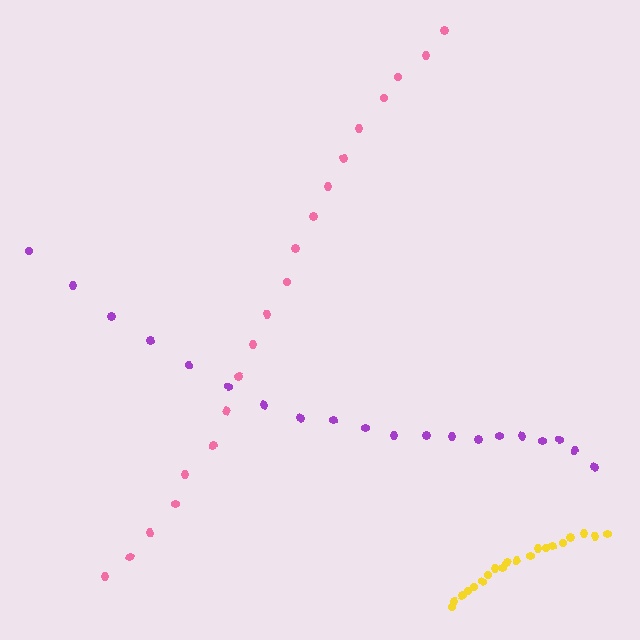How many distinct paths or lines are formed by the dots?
There are 3 distinct paths.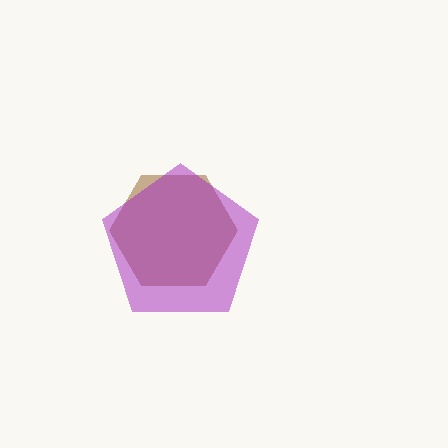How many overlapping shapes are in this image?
There are 2 overlapping shapes in the image.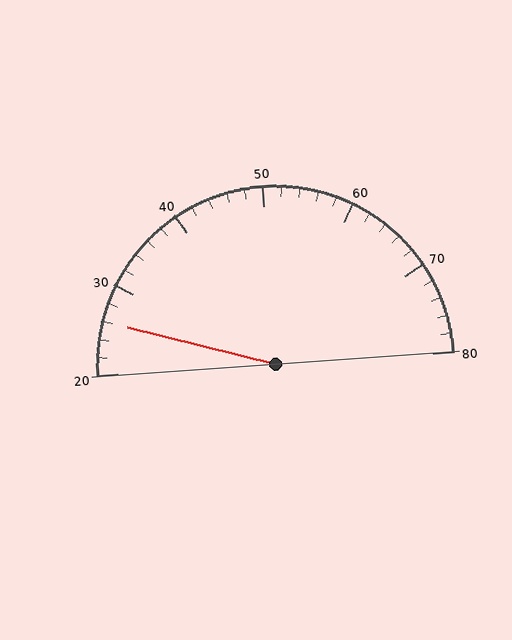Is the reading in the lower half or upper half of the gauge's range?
The reading is in the lower half of the range (20 to 80).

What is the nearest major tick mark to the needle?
The nearest major tick mark is 30.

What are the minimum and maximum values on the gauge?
The gauge ranges from 20 to 80.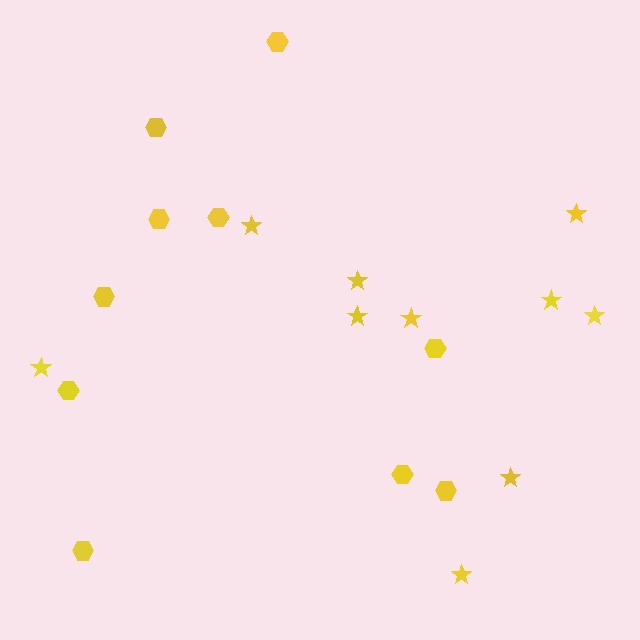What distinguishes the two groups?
There are 2 groups: one group of hexagons (10) and one group of stars (10).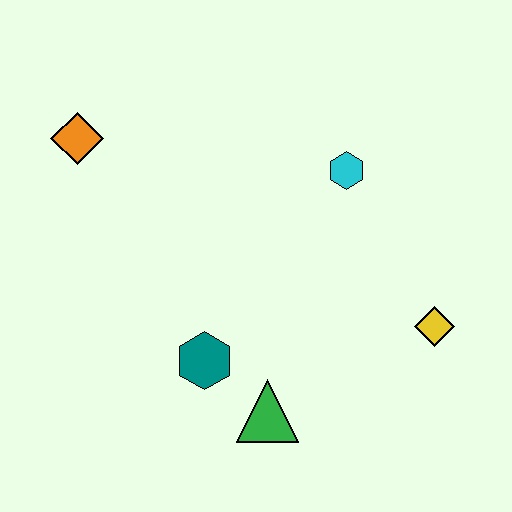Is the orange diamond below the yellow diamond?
No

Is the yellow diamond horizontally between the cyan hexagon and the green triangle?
No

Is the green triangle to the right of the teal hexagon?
Yes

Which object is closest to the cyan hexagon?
The yellow diamond is closest to the cyan hexagon.